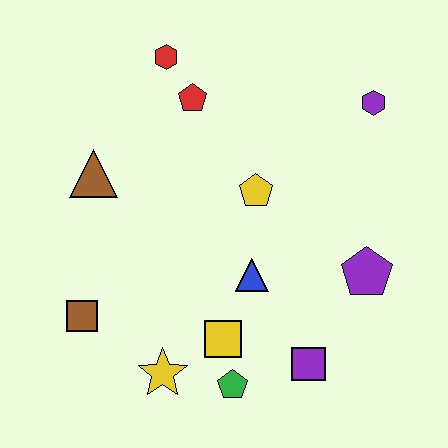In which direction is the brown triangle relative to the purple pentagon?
The brown triangle is to the left of the purple pentagon.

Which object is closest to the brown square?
The yellow star is closest to the brown square.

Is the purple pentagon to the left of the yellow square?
No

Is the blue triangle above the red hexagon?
No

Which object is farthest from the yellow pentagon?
The brown square is farthest from the yellow pentagon.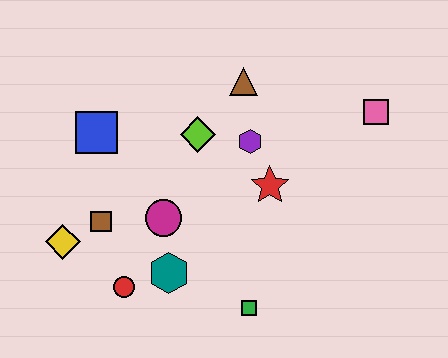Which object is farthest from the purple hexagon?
The yellow diamond is farthest from the purple hexagon.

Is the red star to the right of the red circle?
Yes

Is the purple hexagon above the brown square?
Yes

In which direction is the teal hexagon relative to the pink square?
The teal hexagon is to the left of the pink square.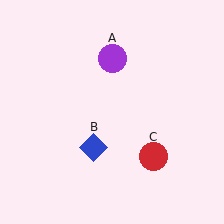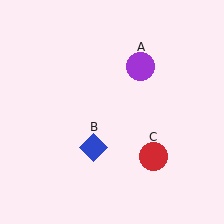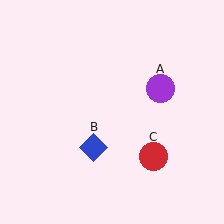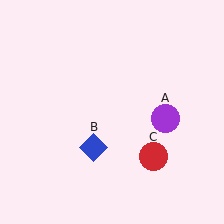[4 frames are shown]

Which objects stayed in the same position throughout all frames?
Blue diamond (object B) and red circle (object C) remained stationary.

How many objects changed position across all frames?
1 object changed position: purple circle (object A).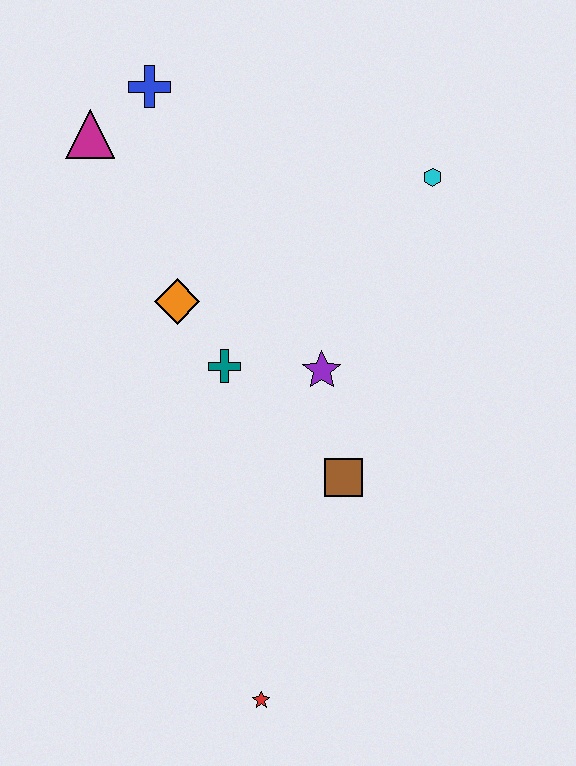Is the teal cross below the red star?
No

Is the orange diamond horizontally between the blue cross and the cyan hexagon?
Yes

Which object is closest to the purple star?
The teal cross is closest to the purple star.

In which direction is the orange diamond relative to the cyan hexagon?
The orange diamond is to the left of the cyan hexagon.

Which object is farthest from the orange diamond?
The red star is farthest from the orange diamond.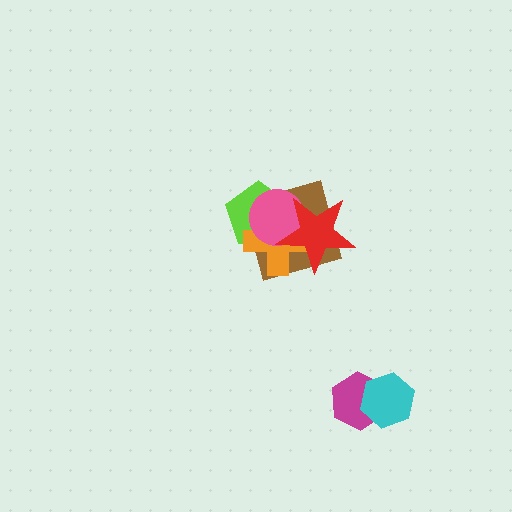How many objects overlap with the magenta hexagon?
1 object overlaps with the magenta hexagon.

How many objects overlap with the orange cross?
4 objects overlap with the orange cross.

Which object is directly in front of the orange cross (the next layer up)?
The pink circle is directly in front of the orange cross.